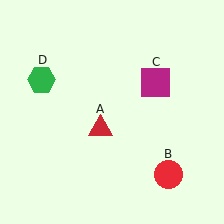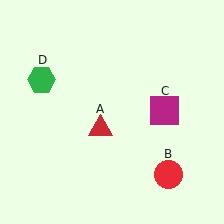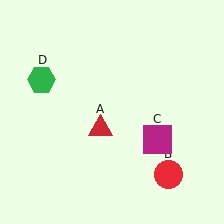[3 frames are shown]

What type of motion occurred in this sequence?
The magenta square (object C) rotated clockwise around the center of the scene.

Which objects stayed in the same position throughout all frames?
Red triangle (object A) and red circle (object B) and green hexagon (object D) remained stationary.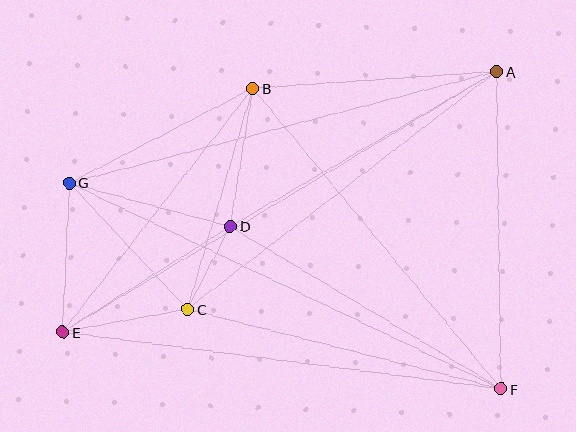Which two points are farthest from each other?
Points A and E are farthest from each other.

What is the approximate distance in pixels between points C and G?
The distance between C and G is approximately 173 pixels.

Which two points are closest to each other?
Points C and D are closest to each other.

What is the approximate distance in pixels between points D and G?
The distance between D and G is approximately 167 pixels.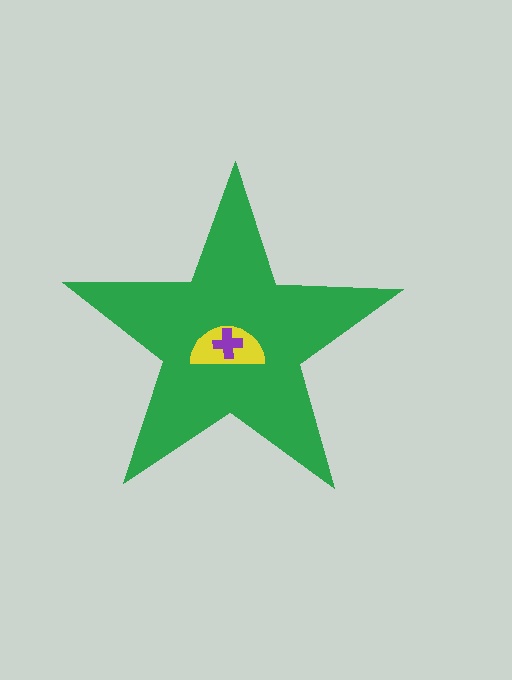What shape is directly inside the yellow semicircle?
The purple cross.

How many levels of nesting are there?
3.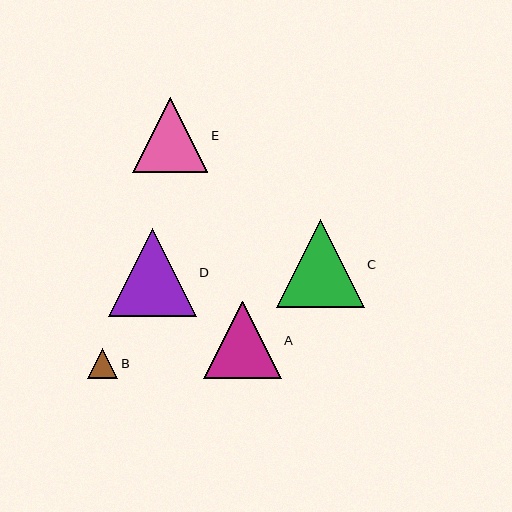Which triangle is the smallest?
Triangle B is the smallest with a size of approximately 30 pixels.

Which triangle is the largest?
Triangle C is the largest with a size of approximately 88 pixels.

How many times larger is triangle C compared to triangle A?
Triangle C is approximately 1.1 times the size of triangle A.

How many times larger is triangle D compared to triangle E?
Triangle D is approximately 1.2 times the size of triangle E.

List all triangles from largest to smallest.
From largest to smallest: C, D, A, E, B.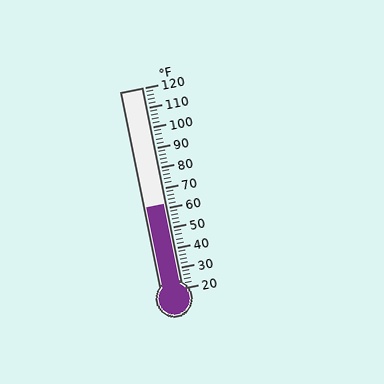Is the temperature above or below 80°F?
The temperature is below 80°F.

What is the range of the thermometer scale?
The thermometer scale ranges from 20°F to 120°F.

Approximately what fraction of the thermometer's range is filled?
The thermometer is filled to approximately 40% of its range.